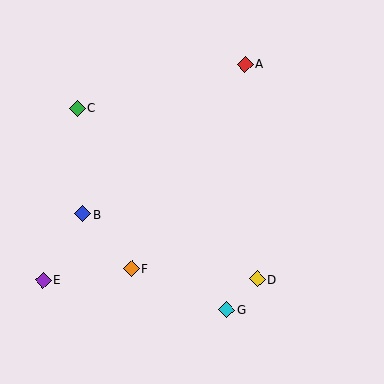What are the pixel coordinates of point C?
Point C is at (77, 108).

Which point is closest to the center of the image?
Point F at (132, 269) is closest to the center.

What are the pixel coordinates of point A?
Point A is at (245, 64).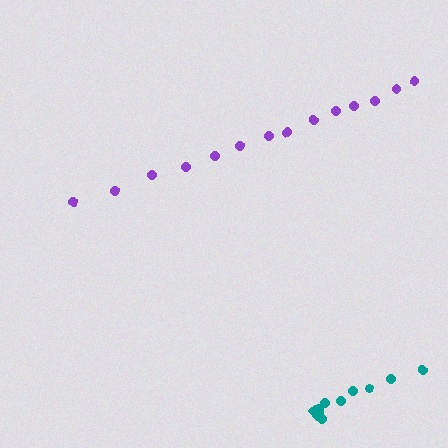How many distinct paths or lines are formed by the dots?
There are 2 distinct paths.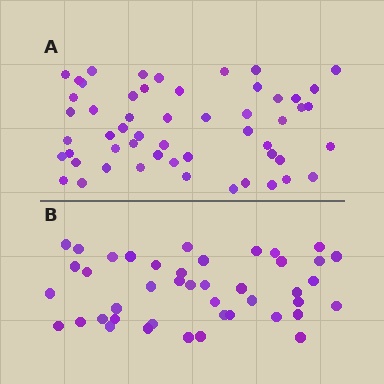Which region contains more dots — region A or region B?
Region A (the top region) has more dots.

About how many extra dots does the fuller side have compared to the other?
Region A has roughly 12 or so more dots than region B.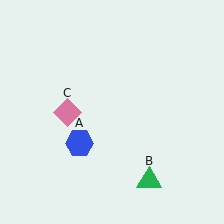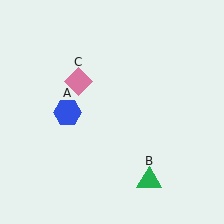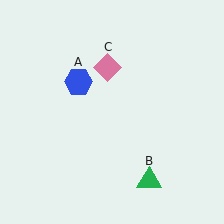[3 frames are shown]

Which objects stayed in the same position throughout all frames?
Green triangle (object B) remained stationary.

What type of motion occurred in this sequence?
The blue hexagon (object A), pink diamond (object C) rotated clockwise around the center of the scene.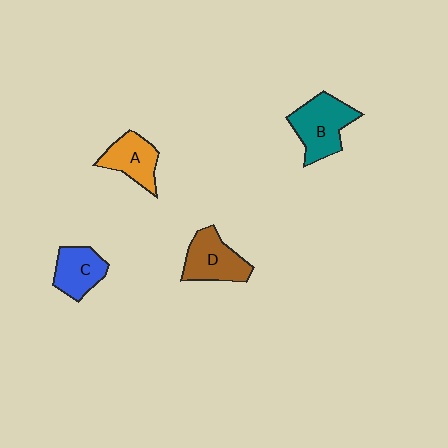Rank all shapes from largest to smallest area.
From largest to smallest: B (teal), D (brown), A (orange), C (blue).